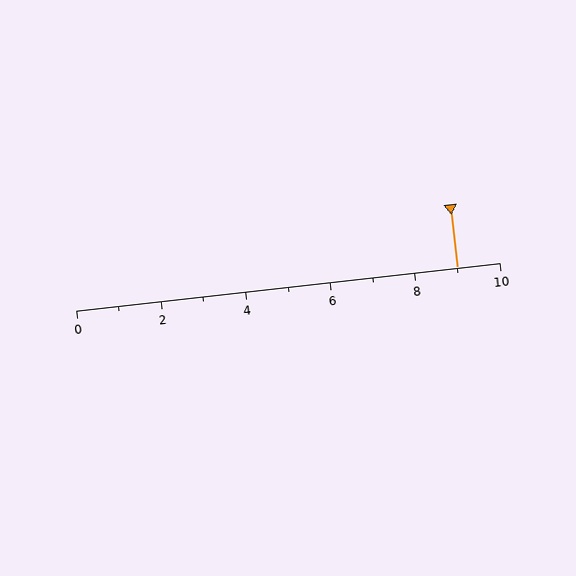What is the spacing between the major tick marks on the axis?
The major ticks are spaced 2 apart.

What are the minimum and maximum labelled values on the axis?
The axis runs from 0 to 10.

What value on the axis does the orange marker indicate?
The marker indicates approximately 9.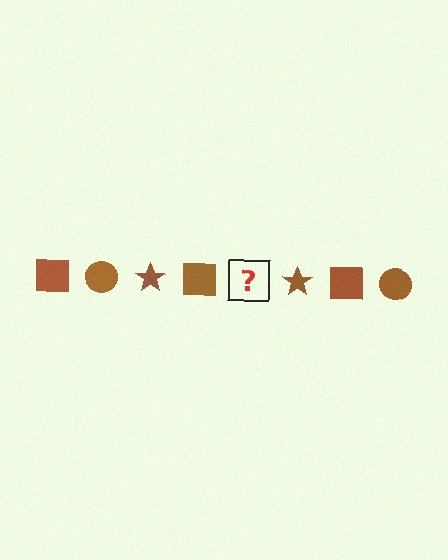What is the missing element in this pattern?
The missing element is a brown circle.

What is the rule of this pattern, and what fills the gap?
The rule is that the pattern cycles through square, circle, star shapes in brown. The gap should be filled with a brown circle.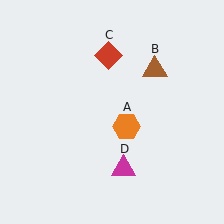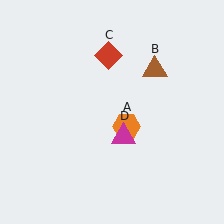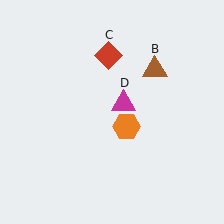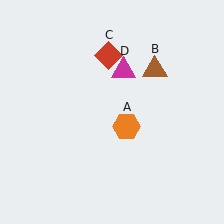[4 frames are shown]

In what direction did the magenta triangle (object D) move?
The magenta triangle (object D) moved up.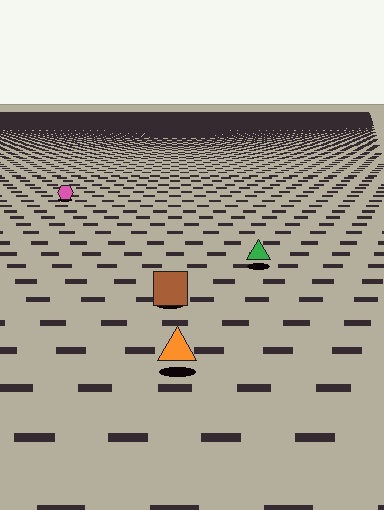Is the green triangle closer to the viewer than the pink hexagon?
Yes. The green triangle is closer — you can tell from the texture gradient: the ground texture is coarser near it.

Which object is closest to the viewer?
The orange triangle is closest. The texture marks near it are larger and more spread out.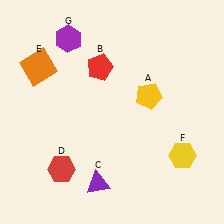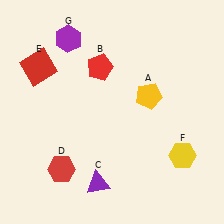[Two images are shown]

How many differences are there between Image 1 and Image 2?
There is 1 difference between the two images.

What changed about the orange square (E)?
In Image 1, E is orange. In Image 2, it changed to red.